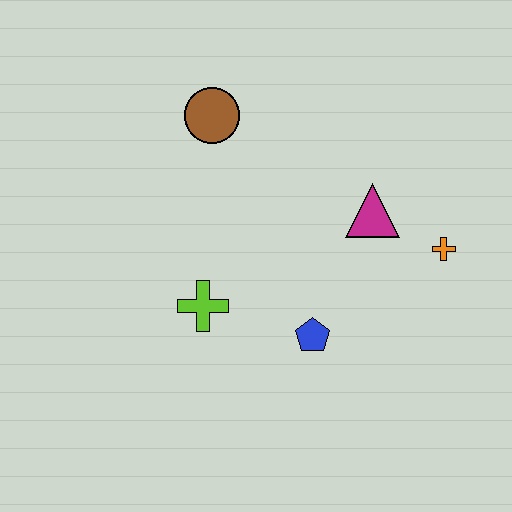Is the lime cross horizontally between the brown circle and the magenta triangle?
No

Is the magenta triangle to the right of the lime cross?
Yes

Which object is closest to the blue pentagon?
The lime cross is closest to the blue pentagon.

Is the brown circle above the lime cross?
Yes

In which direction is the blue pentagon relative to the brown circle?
The blue pentagon is below the brown circle.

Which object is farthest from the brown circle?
The orange cross is farthest from the brown circle.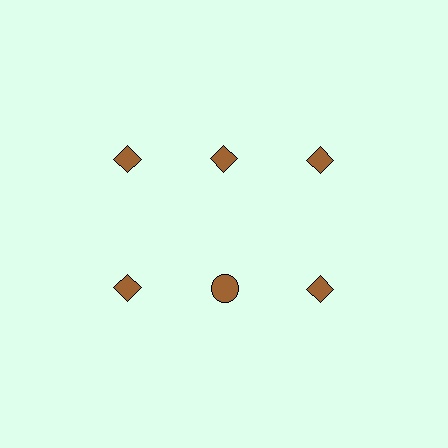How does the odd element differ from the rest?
It has a different shape: circle instead of diamond.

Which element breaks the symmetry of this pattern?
The brown circle in the second row, second from left column breaks the symmetry. All other shapes are brown diamonds.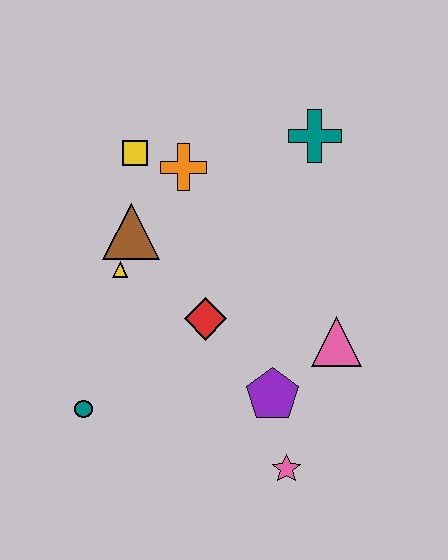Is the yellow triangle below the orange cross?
Yes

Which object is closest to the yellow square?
The orange cross is closest to the yellow square.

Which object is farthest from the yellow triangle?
The pink star is farthest from the yellow triangle.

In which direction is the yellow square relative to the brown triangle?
The yellow square is above the brown triangle.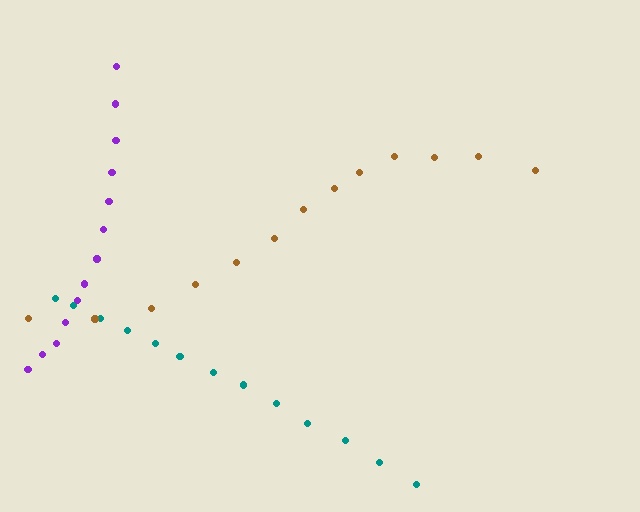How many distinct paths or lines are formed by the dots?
There are 3 distinct paths.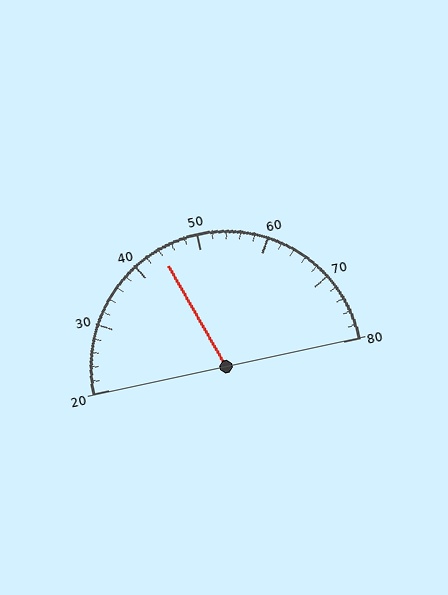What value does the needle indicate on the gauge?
The needle indicates approximately 44.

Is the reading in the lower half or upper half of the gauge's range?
The reading is in the lower half of the range (20 to 80).